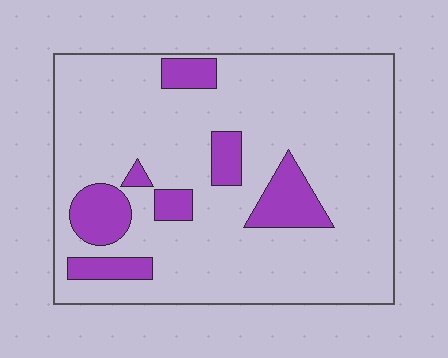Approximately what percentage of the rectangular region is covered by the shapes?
Approximately 15%.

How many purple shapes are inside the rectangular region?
7.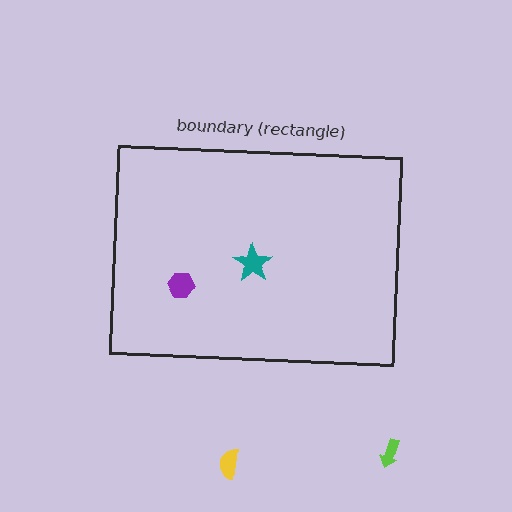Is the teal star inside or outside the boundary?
Inside.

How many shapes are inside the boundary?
2 inside, 2 outside.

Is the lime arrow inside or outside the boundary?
Outside.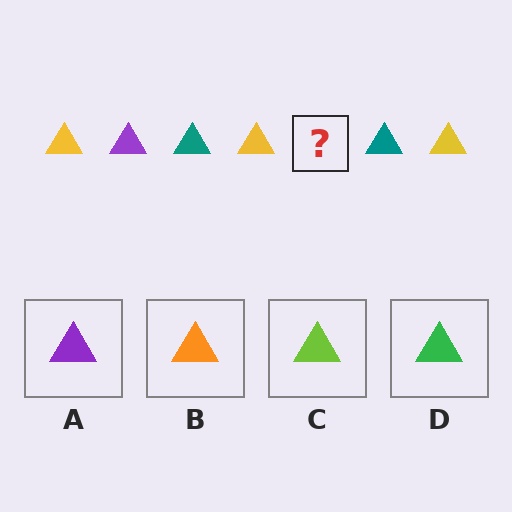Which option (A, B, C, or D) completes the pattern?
A.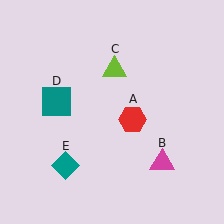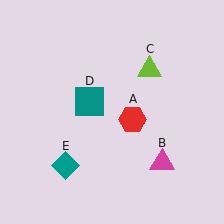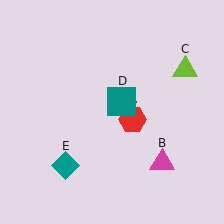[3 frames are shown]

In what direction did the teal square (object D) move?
The teal square (object D) moved right.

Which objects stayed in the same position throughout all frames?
Red hexagon (object A) and magenta triangle (object B) and teal diamond (object E) remained stationary.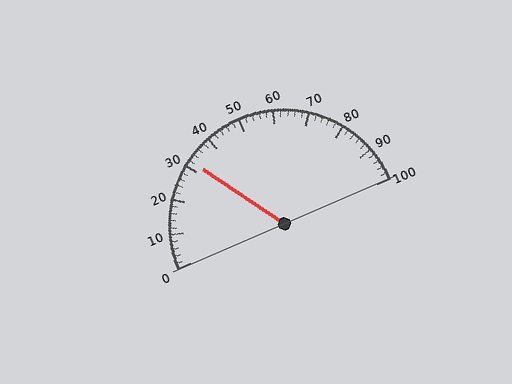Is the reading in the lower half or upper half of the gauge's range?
The reading is in the lower half of the range (0 to 100).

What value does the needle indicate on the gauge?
The needle indicates approximately 32.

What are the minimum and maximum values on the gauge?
The gauge ranges from 0 to 100.